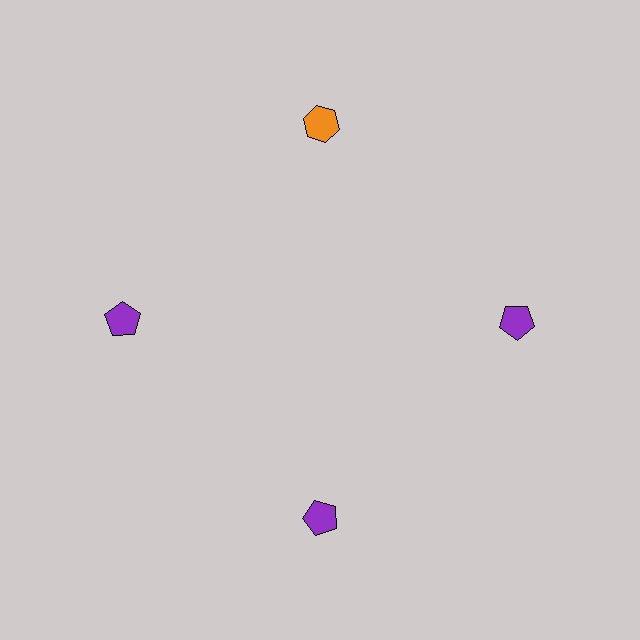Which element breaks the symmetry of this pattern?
The orange hexagon at roughly the 12 o'clock position breaks the symmetry. All other shapes are purple pentagons.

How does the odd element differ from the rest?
It differs in both color (orange instead of purple) and shape (hexagon instead of pentagon).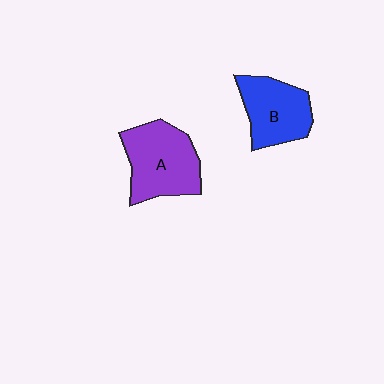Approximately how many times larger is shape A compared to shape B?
Approximately 1.2 times.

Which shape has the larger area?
Shape A (purple).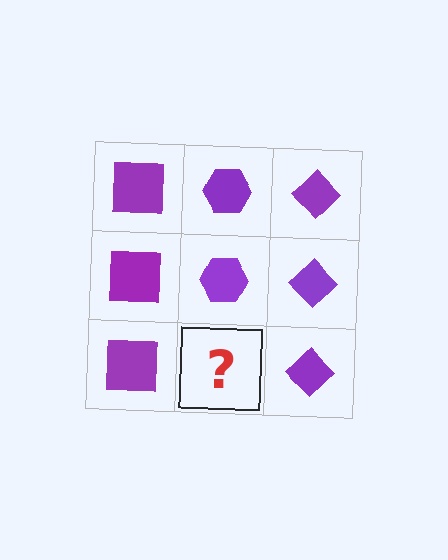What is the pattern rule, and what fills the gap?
The rule is that each column has a consistent shape. The gap should be filled with a purple hexagon.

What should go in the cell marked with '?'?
The missing cell should contain a purple hexagon.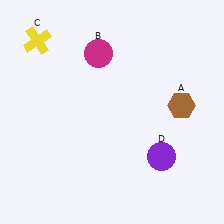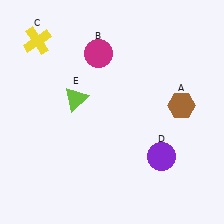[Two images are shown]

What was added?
A lime triangle (E) was added in Image 2.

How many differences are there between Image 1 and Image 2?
There is 1 difference between the two images.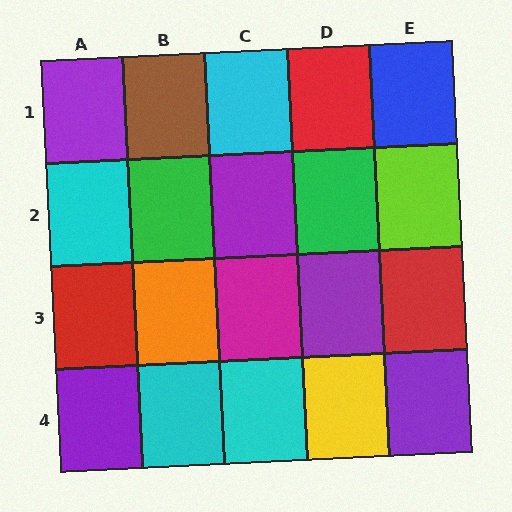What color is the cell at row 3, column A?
Red.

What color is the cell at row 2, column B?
Green.